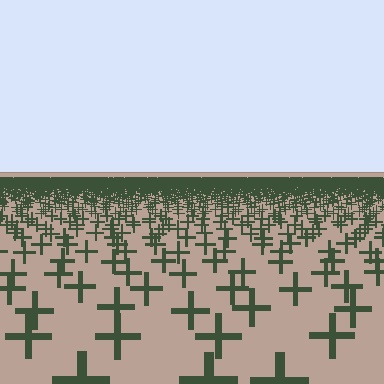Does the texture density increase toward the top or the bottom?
Density increases toward the top.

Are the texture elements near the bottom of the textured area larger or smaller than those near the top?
Larger. Near the bottom, elements are closer to the viewer and appear at a bigger on-screen size.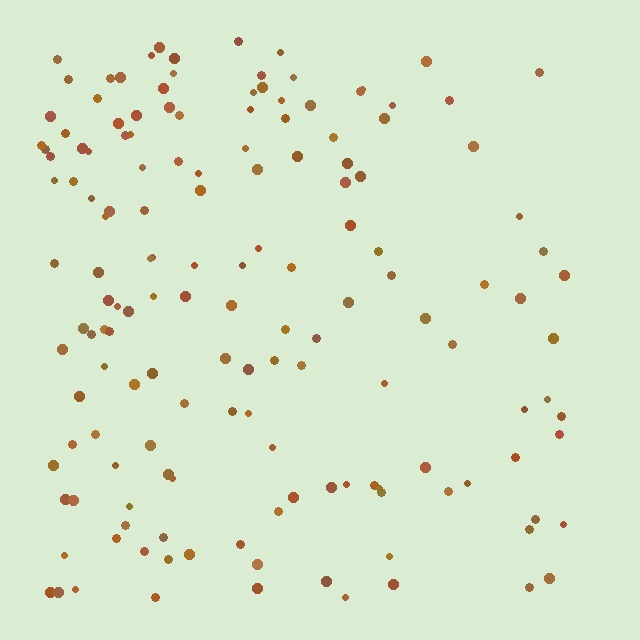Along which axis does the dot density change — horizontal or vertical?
Horizontal.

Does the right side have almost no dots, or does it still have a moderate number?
Still a moderate number, just noticeably fewer than the left.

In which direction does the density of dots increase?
From right to left, with the left side densest.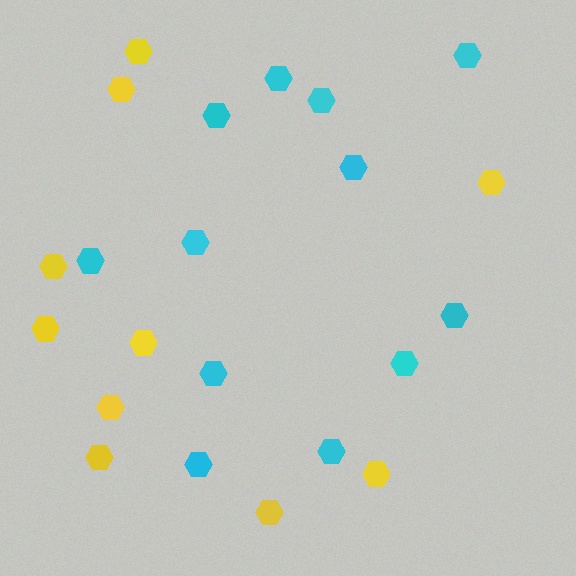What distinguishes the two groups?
There are 2 groups: one group of cyan hexagons (12) and one group of yellow hexagons (10).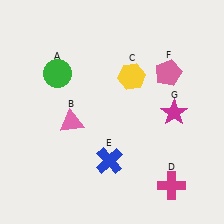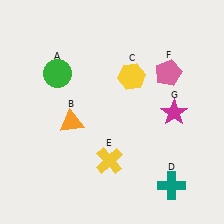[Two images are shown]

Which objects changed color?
B changed from pink to orange. D changed from magenta to teal. E changed from blue to yellow.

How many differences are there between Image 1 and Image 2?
There are 3 differences between the two images.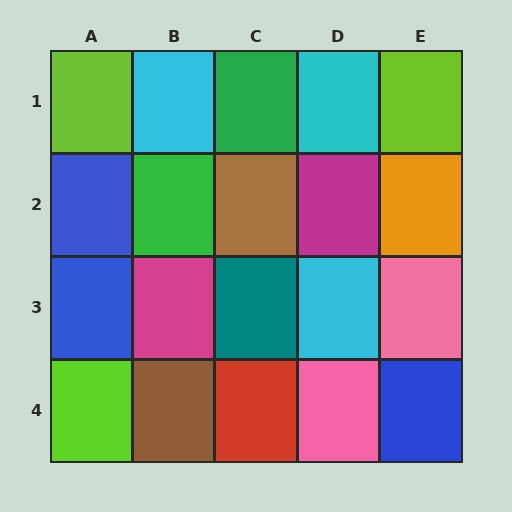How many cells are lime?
3 cells are lime.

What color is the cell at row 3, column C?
Teal.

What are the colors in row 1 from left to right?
Lime, cyan, green, cyan, lime.